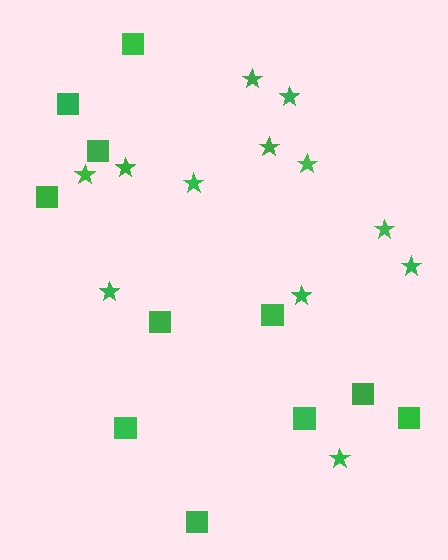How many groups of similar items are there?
There are 2 groups: one group of squares (11) and one group of stars (12).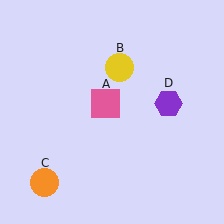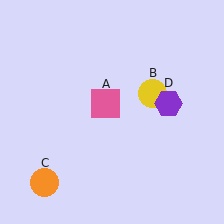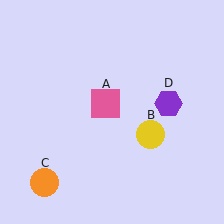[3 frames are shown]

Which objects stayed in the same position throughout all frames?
Pink square (object A) and orange circle (object C) and purple hexagon (object D) remained stationary.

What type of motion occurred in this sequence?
The yellow circle (object B) rotated clockwise around the center of the scene.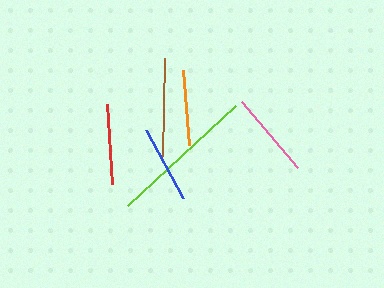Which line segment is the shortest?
The orange line is the shortest at approximately 75 pixels.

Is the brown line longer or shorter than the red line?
The brown line is longer than the red line.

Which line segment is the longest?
The lime line is the longest at approximately 147 pixels.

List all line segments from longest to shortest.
From longest to shortest: lime, brown, pink, red, blue, orange.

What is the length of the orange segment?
The orange segment is approximately 75 pixels long.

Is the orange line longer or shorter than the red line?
The red line is longer than the orange line.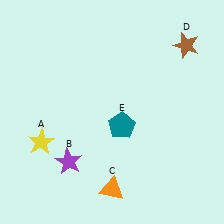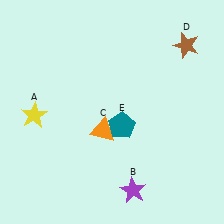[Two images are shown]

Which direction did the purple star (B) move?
The purple star (B) moved right.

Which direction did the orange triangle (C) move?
The orange triangle (C) moved up.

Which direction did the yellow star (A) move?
The yellow star (A) moved up.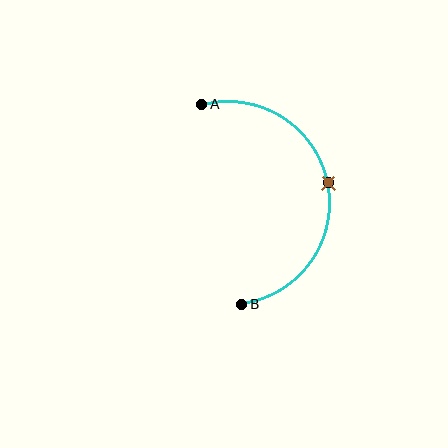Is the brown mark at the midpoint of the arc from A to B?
Yes. The brown mark lies on the arc at equal arc-length from both A and B — it is the arc midpoint.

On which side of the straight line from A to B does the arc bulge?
The arc bulges to the right of the straight line connecting A and B.